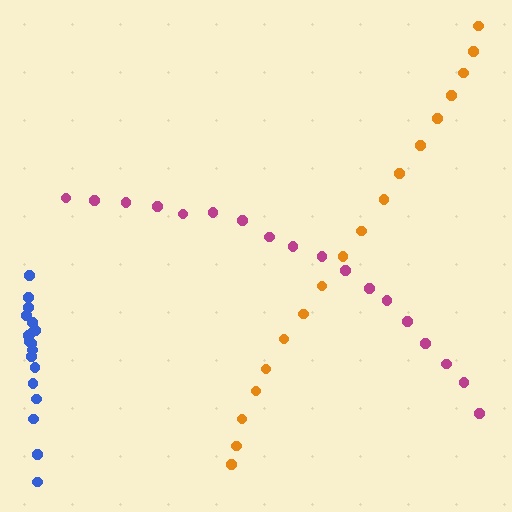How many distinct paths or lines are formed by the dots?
There are 3 distinct paths.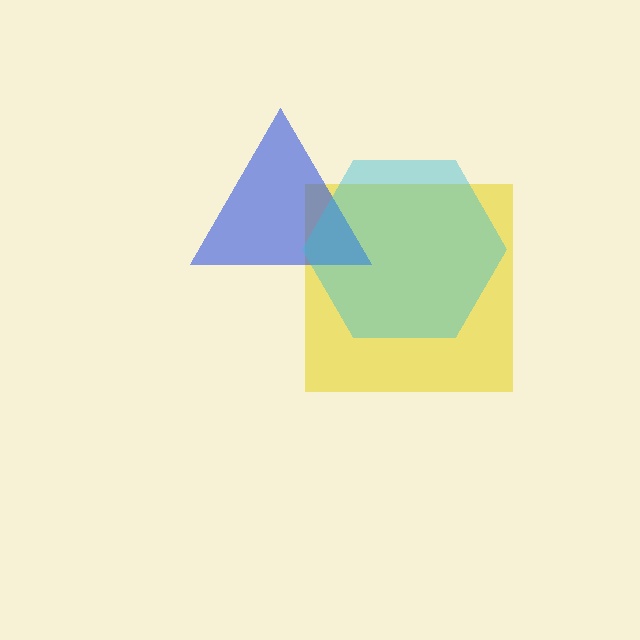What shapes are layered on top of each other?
The layered shapes are: a yellow square, a blue triangle, a cyan hexagon.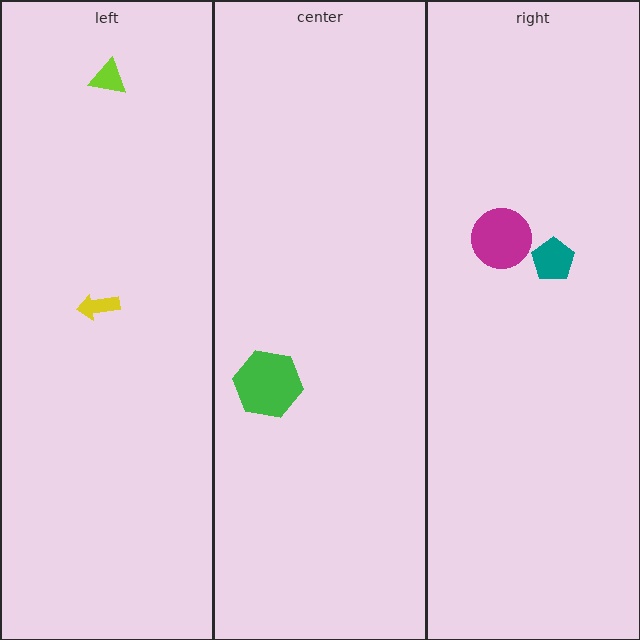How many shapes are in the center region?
1.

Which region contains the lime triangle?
The left region.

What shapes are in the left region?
The yellow arrow, the lime triangle.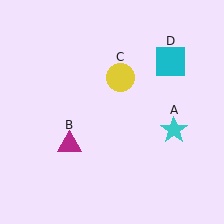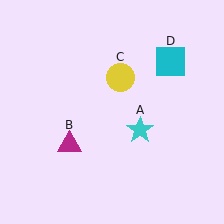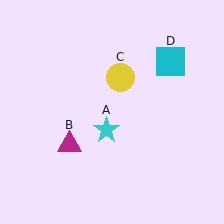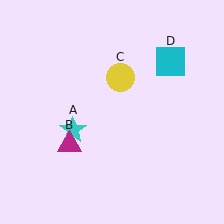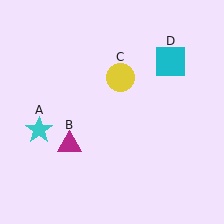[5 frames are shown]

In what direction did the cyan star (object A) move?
The cyan star (object A) moved left.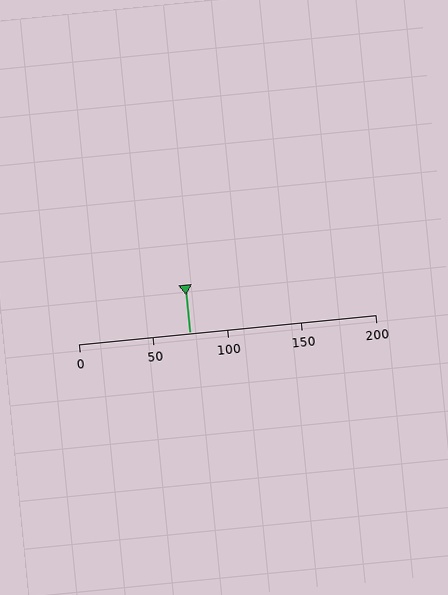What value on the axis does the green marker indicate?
The marker indicates approximately 75.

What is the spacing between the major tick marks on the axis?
The major ticks are spaced 50 apart.